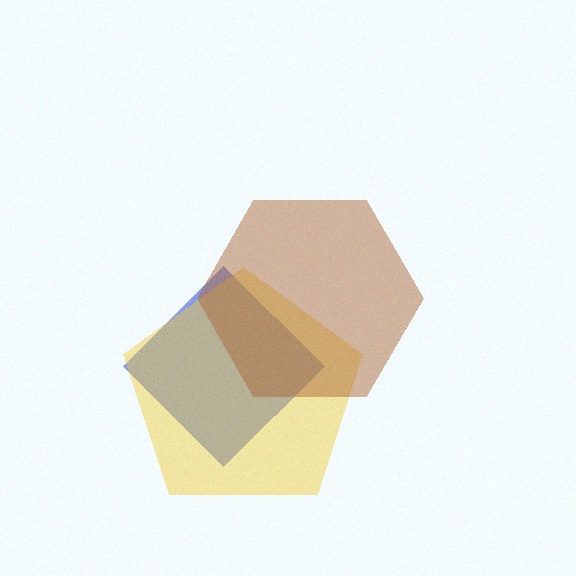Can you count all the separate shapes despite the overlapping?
Yes, there are 3 separate shapes.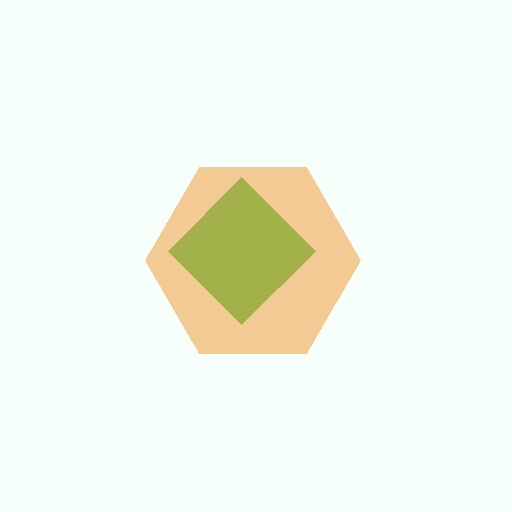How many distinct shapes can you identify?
There are 2 distinct shapes: a green diamond, an orange hexagon.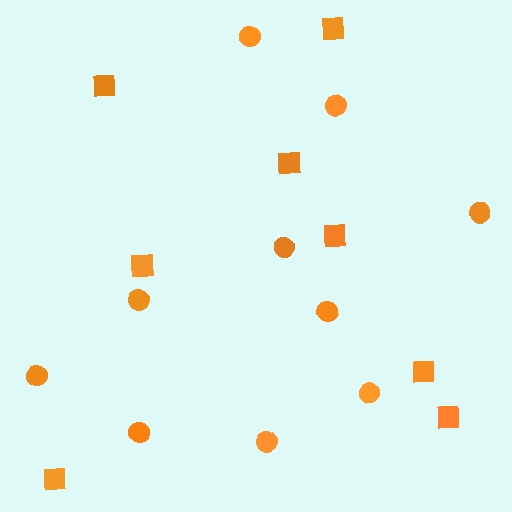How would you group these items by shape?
There are 2 groups: one group of circles (10) and one group of squares (8).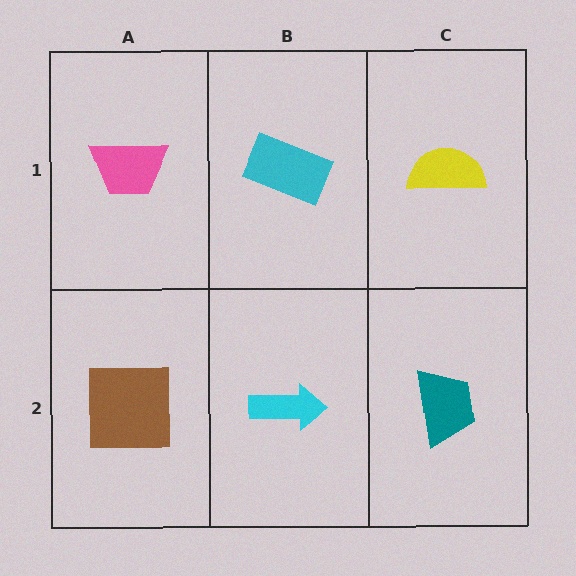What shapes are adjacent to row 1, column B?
A cyan arrow (row 2, column B), a pink trapezoid (row 1, column A), a yellow semicircle (row 1, column C).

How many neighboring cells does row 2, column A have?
2.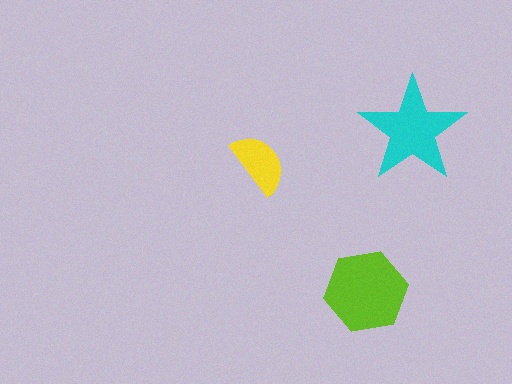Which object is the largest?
The lime hexagon.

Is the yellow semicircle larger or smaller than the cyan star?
Smaller.